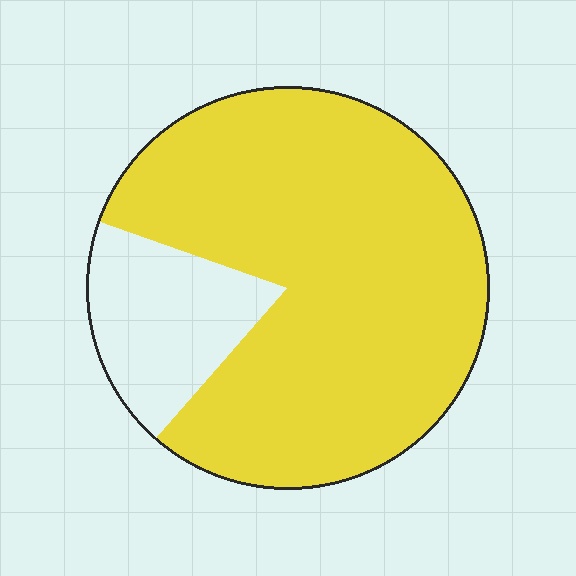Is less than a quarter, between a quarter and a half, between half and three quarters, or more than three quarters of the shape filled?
More than three quarters.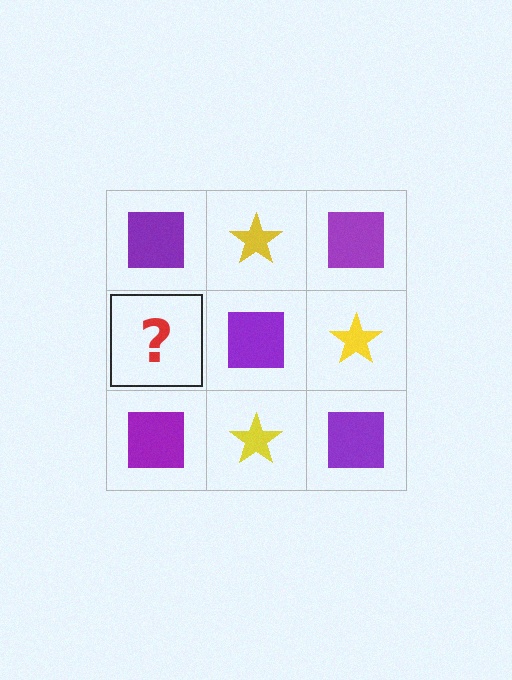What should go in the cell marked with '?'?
The missing cell should contain a yellow star.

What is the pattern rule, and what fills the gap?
The rule is that it alternates purple square and yellow star in a checkerboard pattern. The gap should be filled with a yellow star.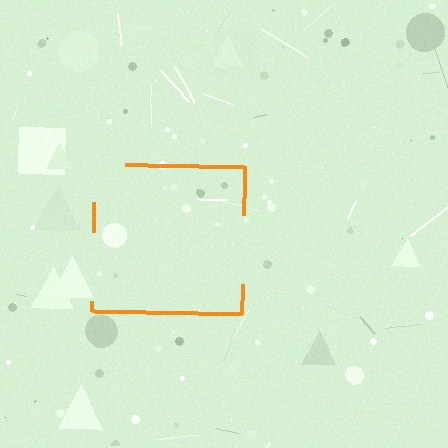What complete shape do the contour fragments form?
The contour fragments form a square.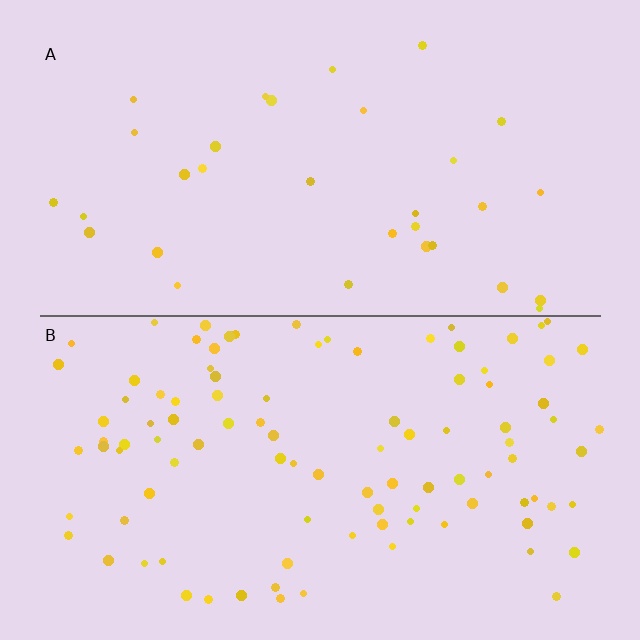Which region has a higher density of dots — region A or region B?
B (the bottom).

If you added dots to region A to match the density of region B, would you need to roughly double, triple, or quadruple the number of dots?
Approximately triple.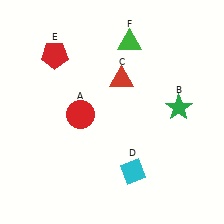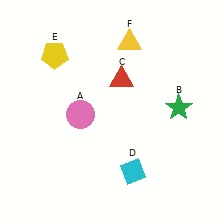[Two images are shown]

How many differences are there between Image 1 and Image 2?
There are 3 differences between the two images.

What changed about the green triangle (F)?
In Image 1, F is green. In Image 2, it changed to yellow.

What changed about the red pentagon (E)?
In Image 1, E is red. In Image 2, it changed to yellow.